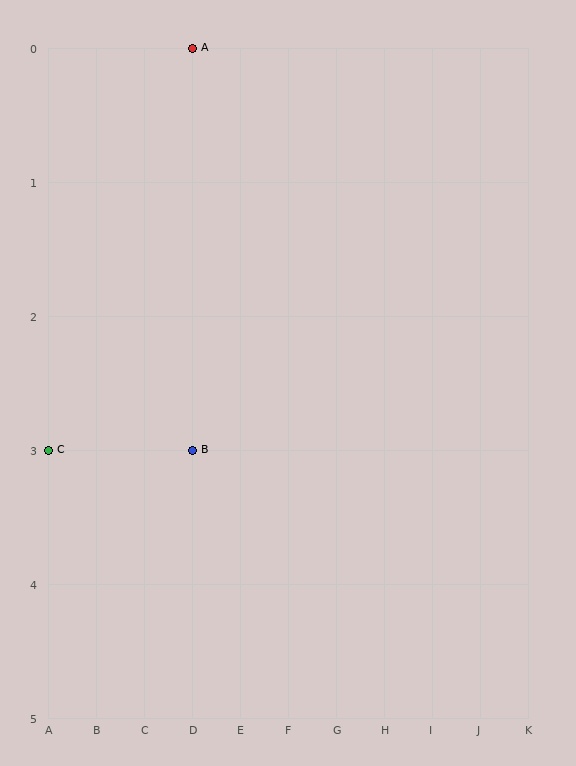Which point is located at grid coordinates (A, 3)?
Point C is at (A, 3).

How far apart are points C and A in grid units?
Points C and A are 3 columns and 3 rows apart (about 4.2 grid units diagonally).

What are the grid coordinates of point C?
Point C is at grid coordinates (A, 3).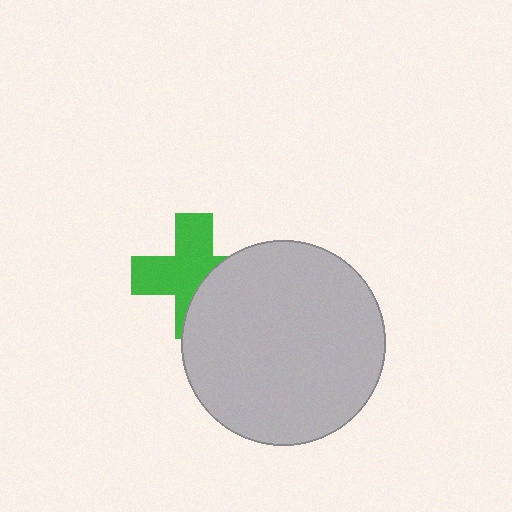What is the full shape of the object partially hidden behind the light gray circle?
The partially hidden object is a green cross.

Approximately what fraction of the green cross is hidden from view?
Roughly 39% of the green cross is hidden behind the light gray circle.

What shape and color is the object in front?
The object in front is a light gray circle.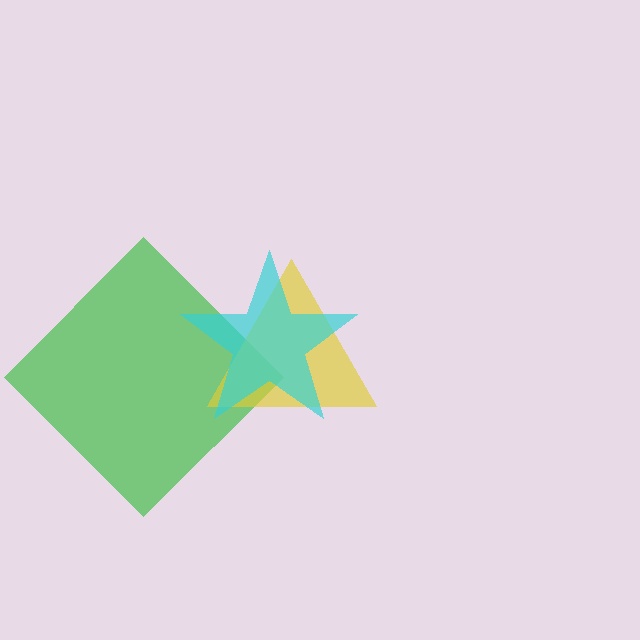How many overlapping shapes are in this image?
There are 3 overlapping shapes in the image.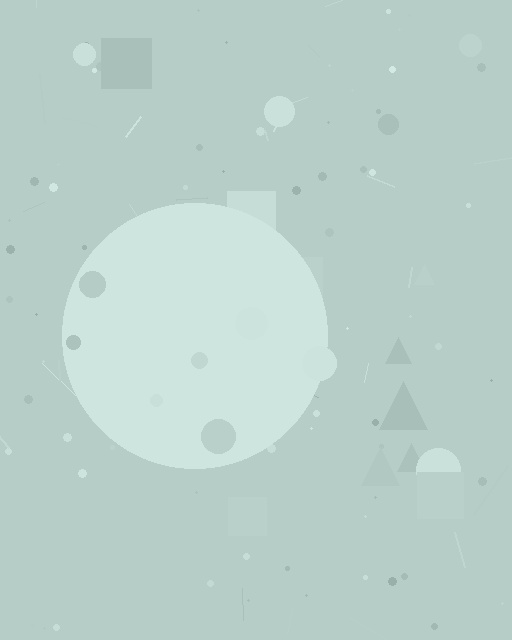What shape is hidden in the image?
A circle is hidden in the image.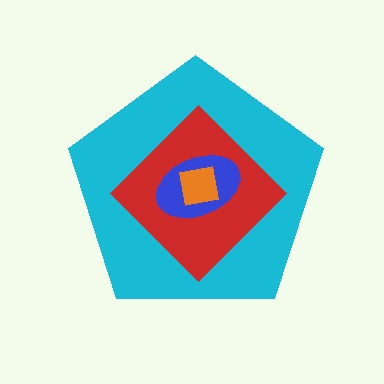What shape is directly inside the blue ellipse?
The orange square.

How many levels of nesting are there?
4.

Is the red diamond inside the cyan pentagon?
Yes.